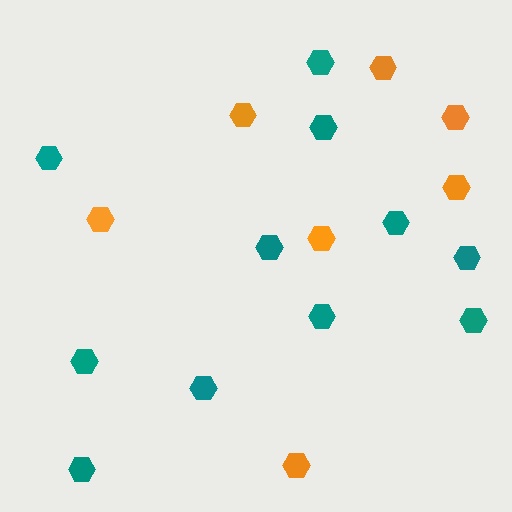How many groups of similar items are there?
There are 2 groups: one group of teal hexagons (11) and one group of orange hexagons (7).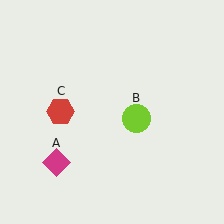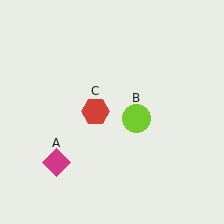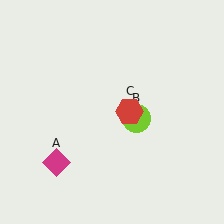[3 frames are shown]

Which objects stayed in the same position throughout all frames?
Magenta diamond (object A) and lime circle (object B) remained stationary.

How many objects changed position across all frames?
1 object changed position: red hexagon (object C).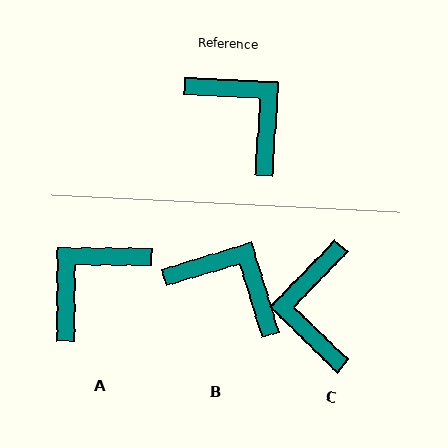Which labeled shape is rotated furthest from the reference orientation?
C, about 139 degrees away.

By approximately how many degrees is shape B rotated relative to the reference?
Approximately 20 degrees counter-clockwise.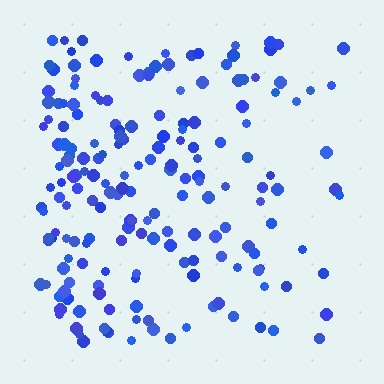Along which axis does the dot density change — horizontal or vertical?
Horizontal.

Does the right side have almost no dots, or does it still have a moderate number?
Still a moderate number, just noticeably fewer than the left.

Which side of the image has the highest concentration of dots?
The left.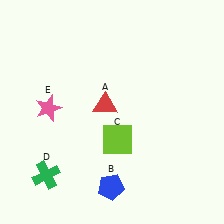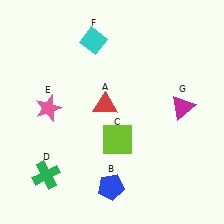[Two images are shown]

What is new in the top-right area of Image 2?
A magenta triangle (G) was added in the top-right area of Image 2.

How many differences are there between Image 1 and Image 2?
There are 2 differences between the two images.